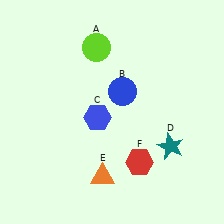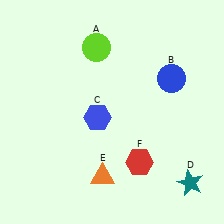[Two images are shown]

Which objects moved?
The objects that moved are: the blue circle (B), the teal star (D).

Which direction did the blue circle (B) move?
The blue circle (B) moved right.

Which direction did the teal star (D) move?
The teal star (D) moved down.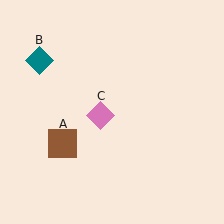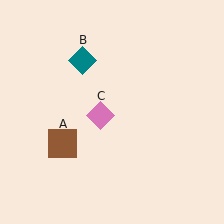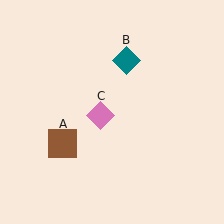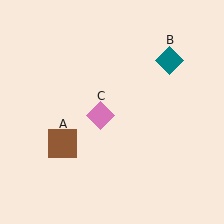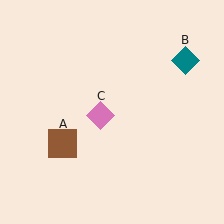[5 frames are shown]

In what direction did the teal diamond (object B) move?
The teal diamond (object B) moved right.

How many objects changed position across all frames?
1 object changed position: teal diamond (object B).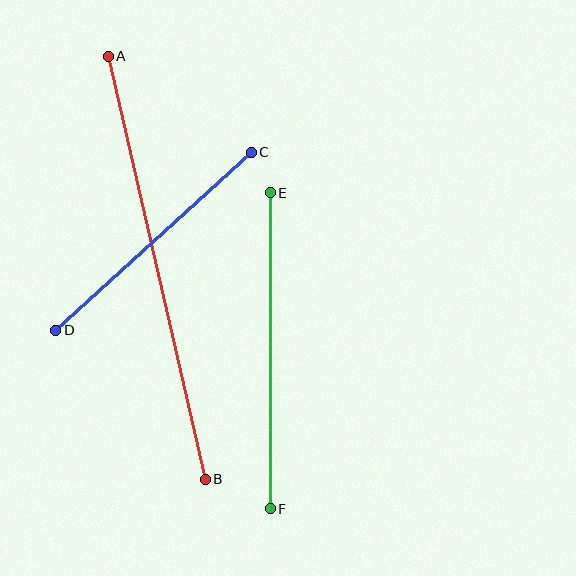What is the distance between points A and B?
The distance is approximately 434 pixels.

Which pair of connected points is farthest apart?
Points A and B are farthest apart.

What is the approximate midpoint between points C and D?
The midpoint is at approximately (153, 241) pixels.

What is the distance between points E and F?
The distance is approximately 316 pixels.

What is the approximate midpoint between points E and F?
The midpoint is at approximately (270, 351) pixels.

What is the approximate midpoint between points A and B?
The midpoint is at approximately (157, 268) pixels.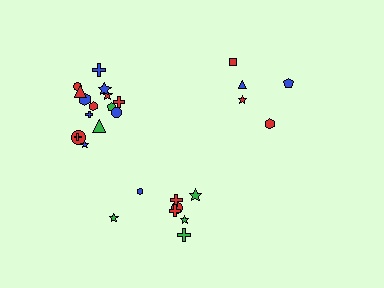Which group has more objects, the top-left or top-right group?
The top-left group.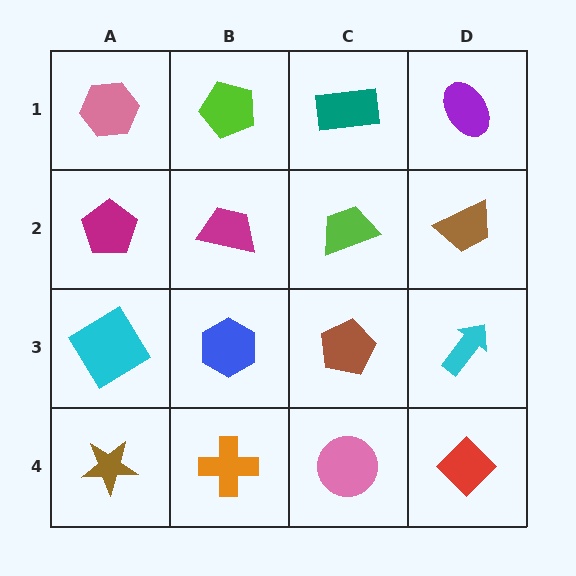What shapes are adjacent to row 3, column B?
A magenta trapezoid (row 2, column B), an orange cross (row 4, column B), a cyan diamond (row 3, column A), a brown pentagon (row 3, column C).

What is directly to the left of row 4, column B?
A brown star.